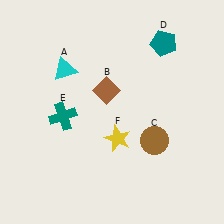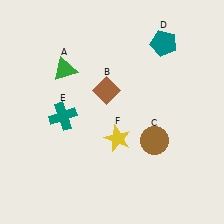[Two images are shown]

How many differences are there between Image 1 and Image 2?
There is 1 difference between the two images.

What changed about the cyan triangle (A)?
In Image 1, A is cyan. In Image 2, it changed to green.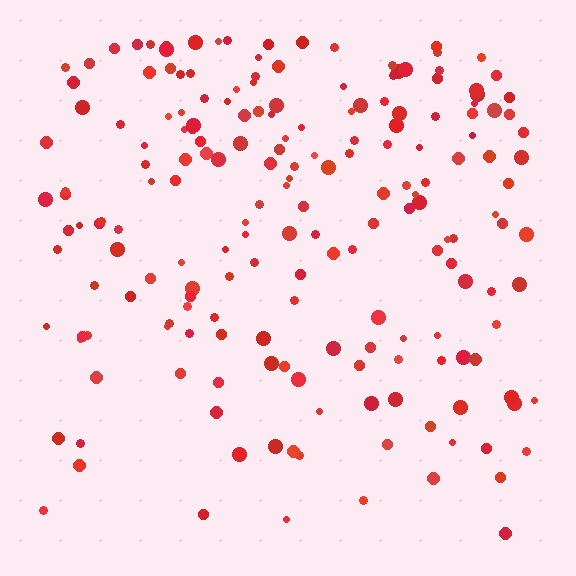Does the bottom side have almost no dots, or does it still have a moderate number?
Still a moderate number, just noticeably fewer than the top.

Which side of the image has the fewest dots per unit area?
The bottom.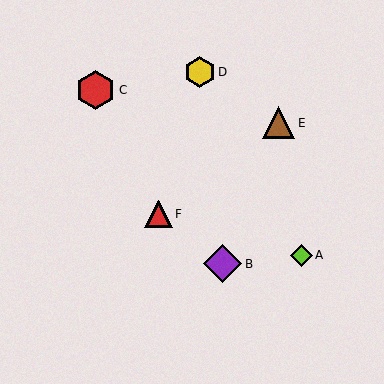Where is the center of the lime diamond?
The center of the lime diamond is at (302, 255).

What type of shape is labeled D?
Shape D is a yellow hexagon.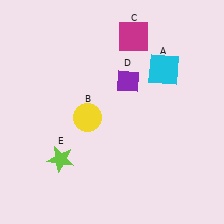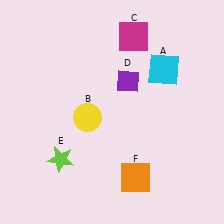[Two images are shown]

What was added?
An orange square (F) was added in Image 2.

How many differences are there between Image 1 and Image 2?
There is 1 difference between the two images.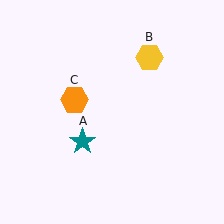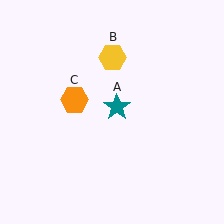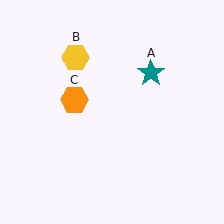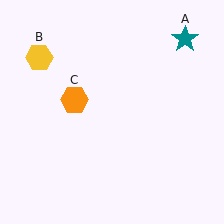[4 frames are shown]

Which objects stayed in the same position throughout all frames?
Orange hexagon (object C) remained stationary.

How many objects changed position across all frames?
2 objects changed position: teal star (object A), yellow hexagon (object B).